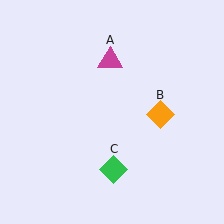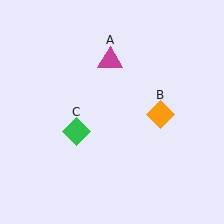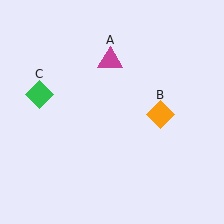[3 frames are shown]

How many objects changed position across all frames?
1 object changed position: green diamond (object C).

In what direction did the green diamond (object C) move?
The green diamond (object C) moved up and to the left.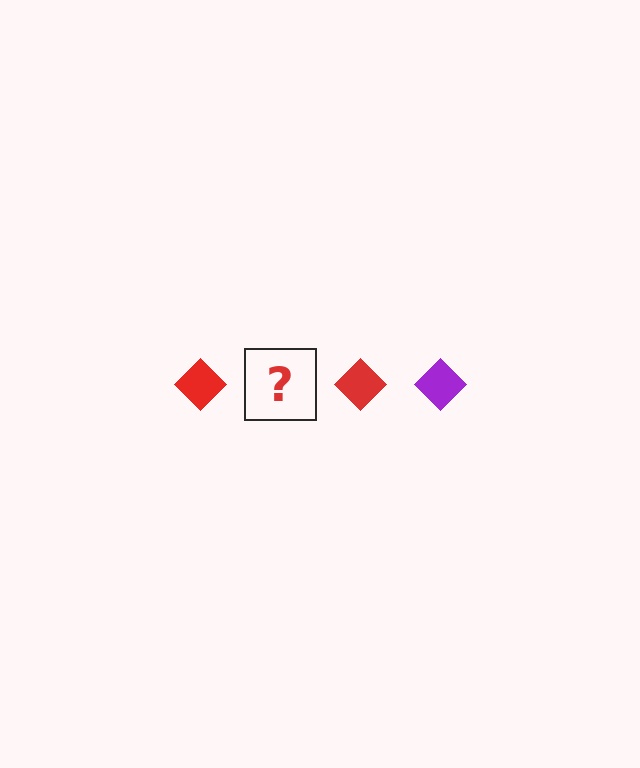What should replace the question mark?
The question mark should be replaced with a purple diamond.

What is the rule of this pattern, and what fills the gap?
The rule is that the pattern cycles through red, purple diamonds. The gap should be filled with a purple diamond.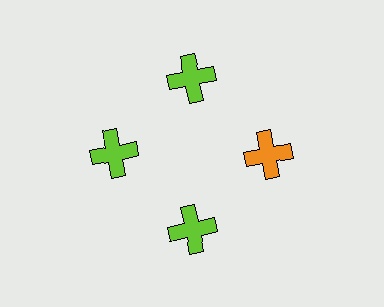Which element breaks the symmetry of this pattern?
The orange cross at roughly the 3 o'clock position breaks the symmetry. All other shapes are lime crosses.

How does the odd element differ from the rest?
It has a different color: orange instead of lime.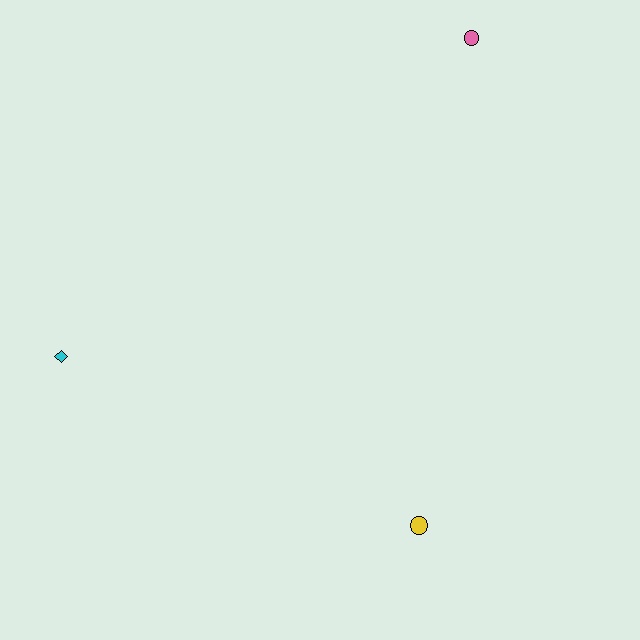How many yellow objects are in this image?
There is 1 yellow object.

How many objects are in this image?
There are 3 objects.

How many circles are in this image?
There are 2 circles.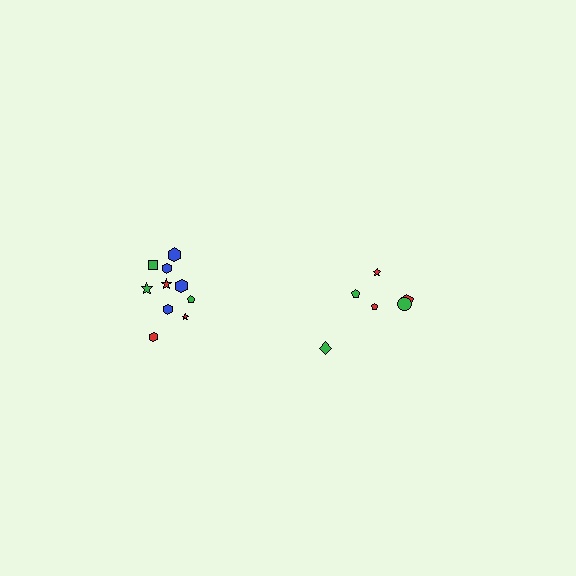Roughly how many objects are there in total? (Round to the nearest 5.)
Roughly 15 objects in total.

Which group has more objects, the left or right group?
The left group.